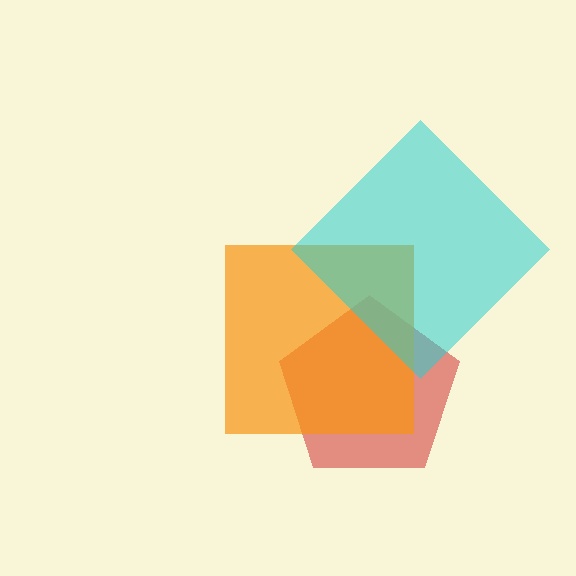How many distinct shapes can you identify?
There are 3 distinct shapes: a red pentagon, an orange square, a cyan diamond.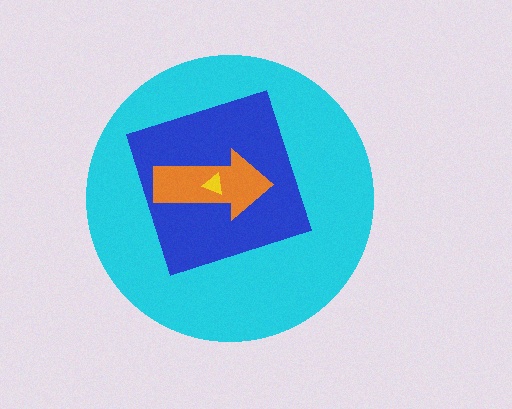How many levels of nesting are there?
4.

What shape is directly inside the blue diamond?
The orange arrow.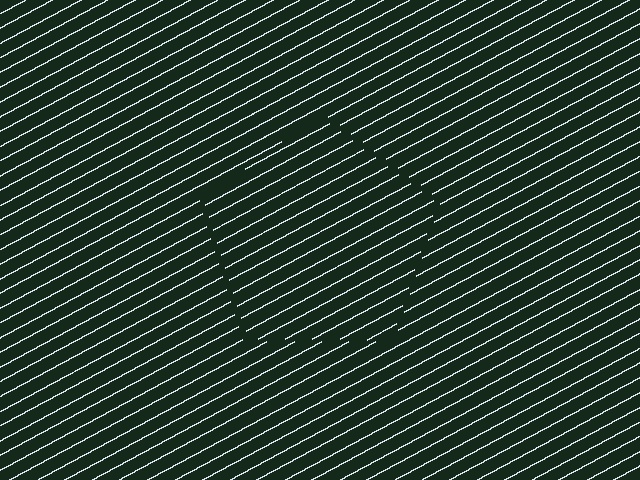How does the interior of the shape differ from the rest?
The interior of the shape contains the same grating, shifted by half a period — the contour is defined by the phase discontinuity where line-ends from the inner and outer gratings abut.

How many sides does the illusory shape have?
5 sides — the line-ends trace a pentagon.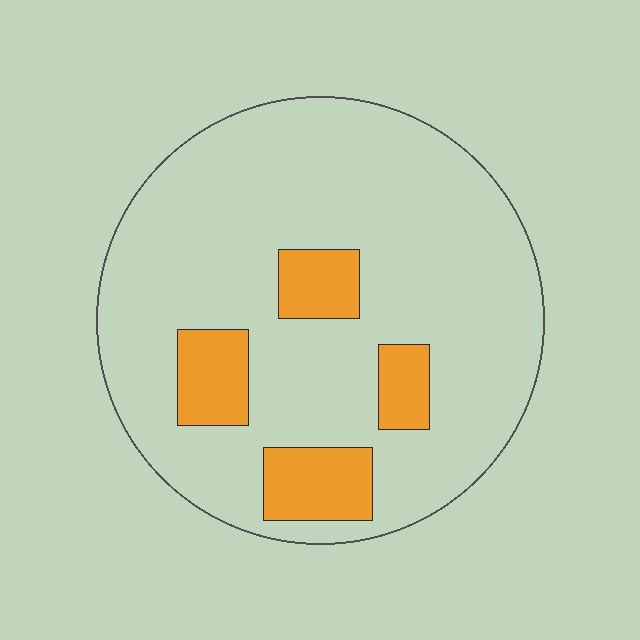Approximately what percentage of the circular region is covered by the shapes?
Approximately 15%.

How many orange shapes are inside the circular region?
4.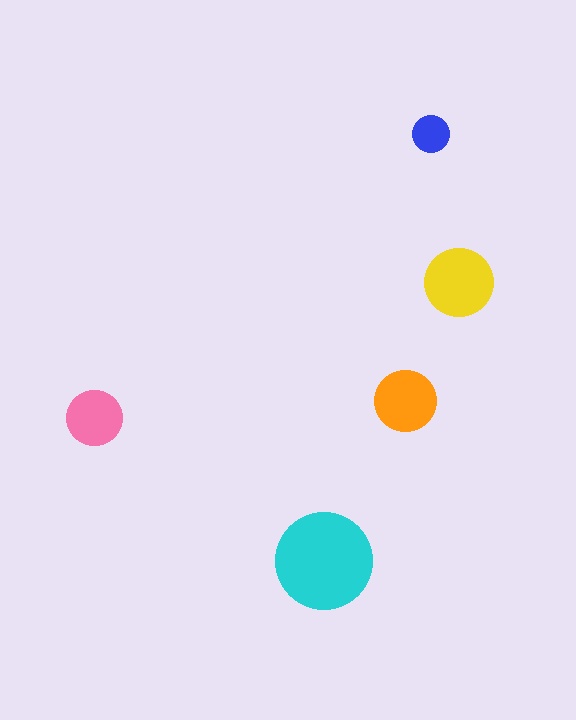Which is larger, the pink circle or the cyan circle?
The cyan one.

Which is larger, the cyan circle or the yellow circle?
The cyan one.